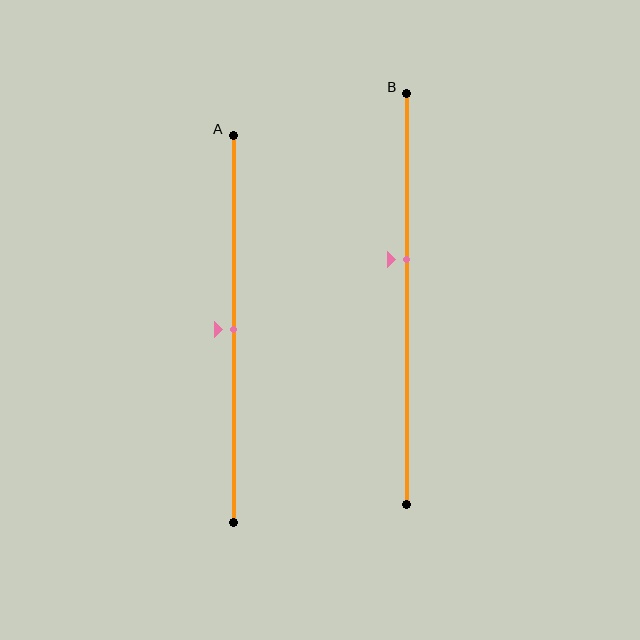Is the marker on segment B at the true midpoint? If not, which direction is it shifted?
No, the marker on segment B is shifted upward by about 10% of the segment length.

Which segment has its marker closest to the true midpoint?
Segment A has its marker closest to the true midpoint.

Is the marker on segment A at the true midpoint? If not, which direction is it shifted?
Yes, the marker on segment A is at the true midpoint.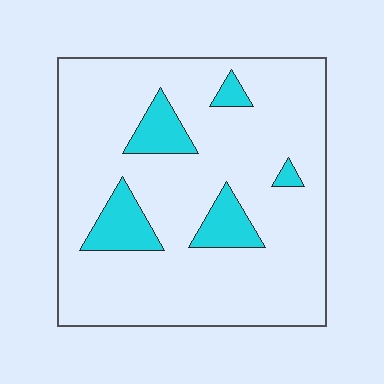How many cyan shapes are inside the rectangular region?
5.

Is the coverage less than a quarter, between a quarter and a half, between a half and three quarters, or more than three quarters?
Less than a quarter.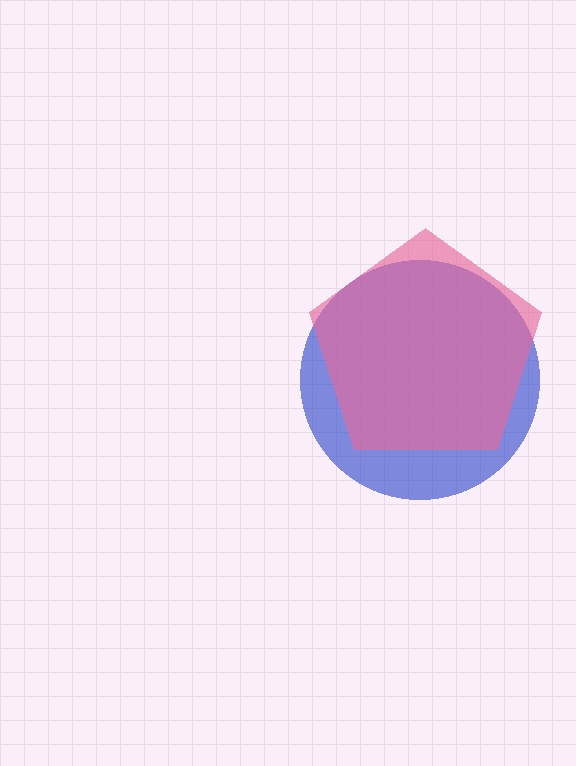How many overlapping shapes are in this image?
There are 2 overlapping shapes in the image.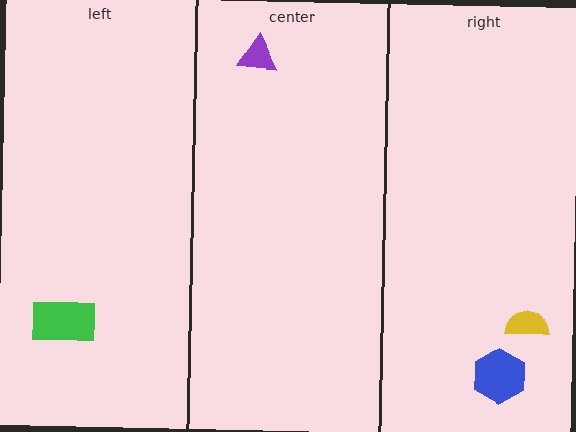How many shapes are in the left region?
1.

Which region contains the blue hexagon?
The right region.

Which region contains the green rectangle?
The left region.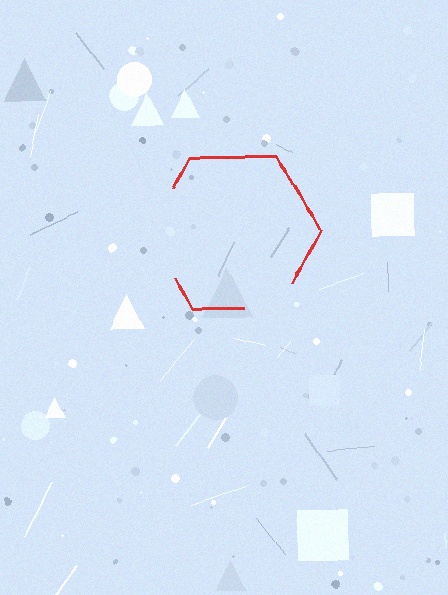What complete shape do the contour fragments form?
The contour fragments form a hexagon.